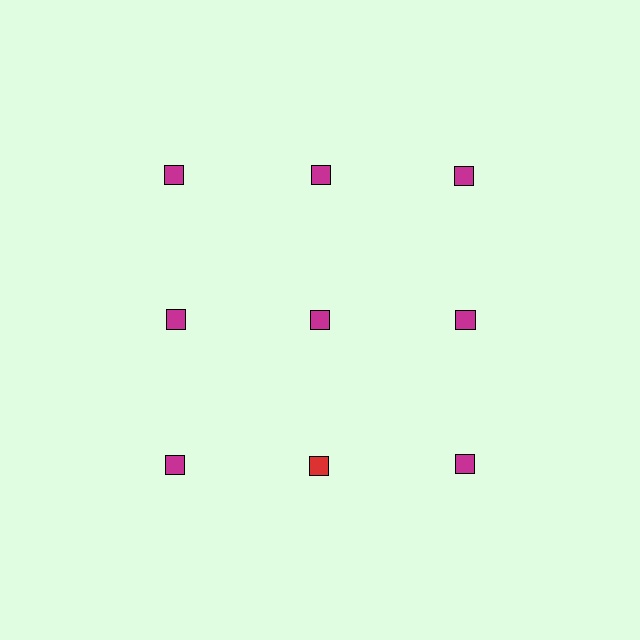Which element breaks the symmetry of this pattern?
The red square in the third row, second from left column breaks the symmetry. All other shapes are magenta squares.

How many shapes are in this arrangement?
There are 9 shapes arranged in a grid pattern.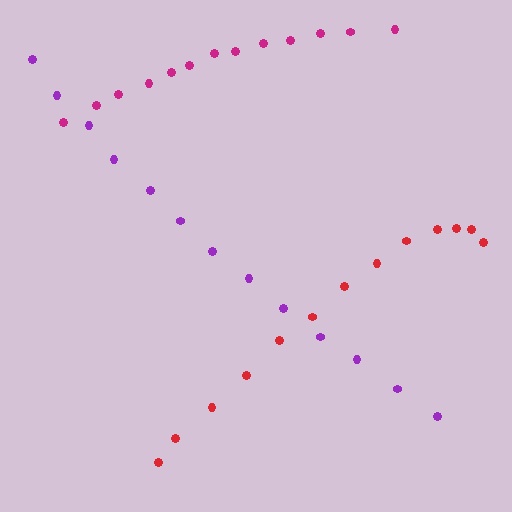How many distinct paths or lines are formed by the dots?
There are 3 distinct paths.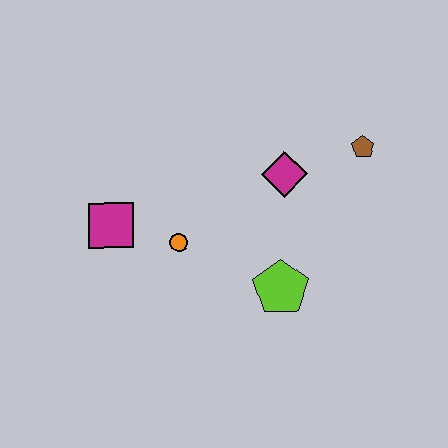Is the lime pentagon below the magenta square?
Yes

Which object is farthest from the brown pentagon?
The magenta square is farthest from the brown pentagon.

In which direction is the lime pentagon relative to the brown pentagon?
The lime pentagon is below the brown pentagon.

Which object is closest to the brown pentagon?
The magenta diamond is closest to the brown pentagon.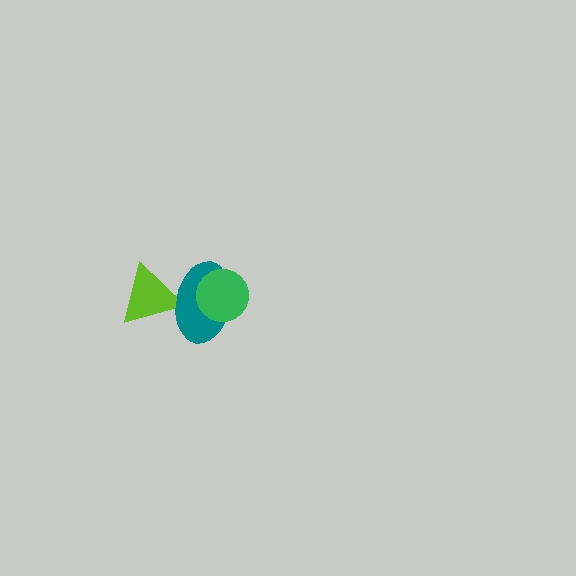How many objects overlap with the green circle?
1 object overlaps with the green circle.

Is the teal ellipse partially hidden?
Yes, it is partially covered by another shape.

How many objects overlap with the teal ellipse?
2 objects overlap with the teal ellipse.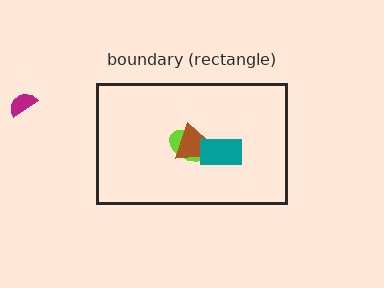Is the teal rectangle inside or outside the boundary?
Inside.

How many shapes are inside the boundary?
3 inside, 1 outside.